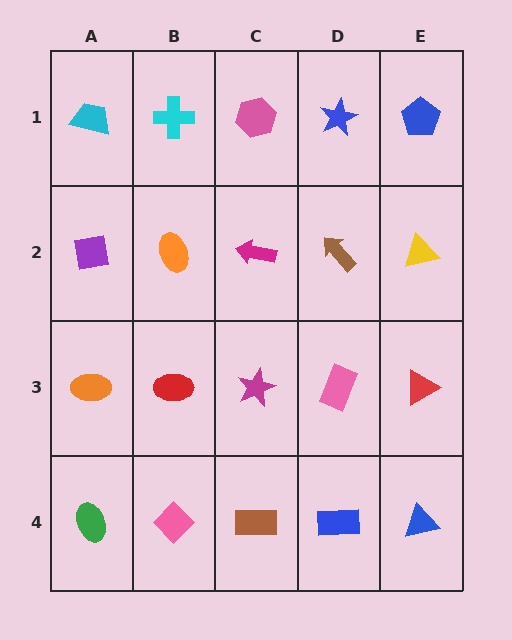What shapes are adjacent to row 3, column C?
A magenta arrow (row 2, column C), a brown rectangle (row 4, column C), a red ellipse (row 3, column B), a pink rectangle (row 3, column D).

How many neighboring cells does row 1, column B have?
3.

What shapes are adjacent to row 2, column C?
A pink hexagon (row 1, column C), a magenta star (row 3, column C), an orange ellipse (row 2, column B), a brown arrow (row 2, column D).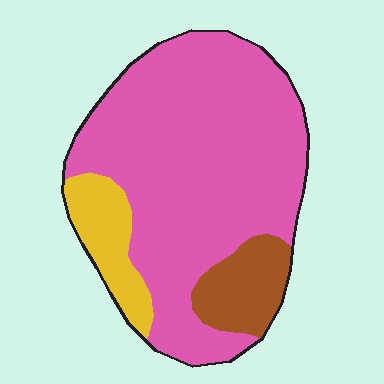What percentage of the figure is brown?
Brown covers roughly 10% of the figure.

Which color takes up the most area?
Pink, at roughly 75%.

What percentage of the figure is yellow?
Yellow covers around 10% of the figure.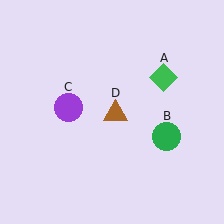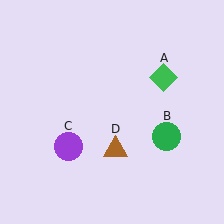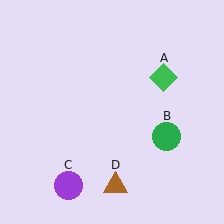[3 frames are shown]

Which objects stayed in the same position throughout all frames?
Green diamond (object A) and green circle (object B) remained stationary.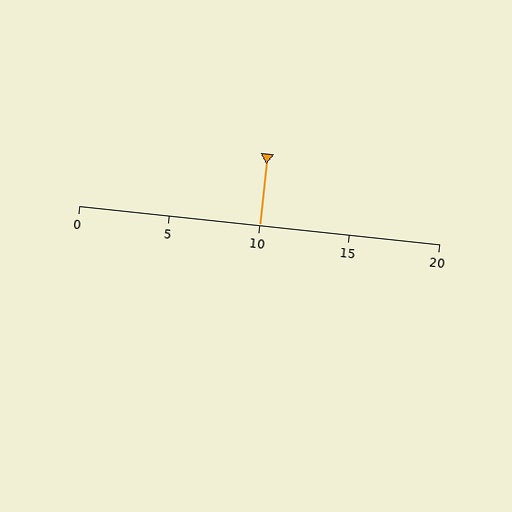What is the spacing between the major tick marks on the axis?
The major ticks are spaced 5 apart.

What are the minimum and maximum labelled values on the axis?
The axis runs from 0 to 20.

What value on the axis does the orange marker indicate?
The marker indicates approximately 10.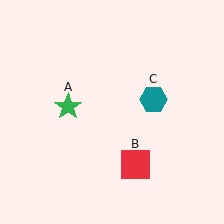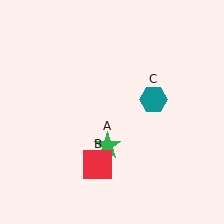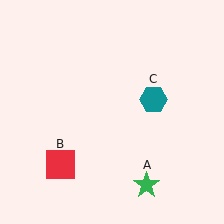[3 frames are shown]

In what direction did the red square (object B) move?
The red square (object B) moved left.